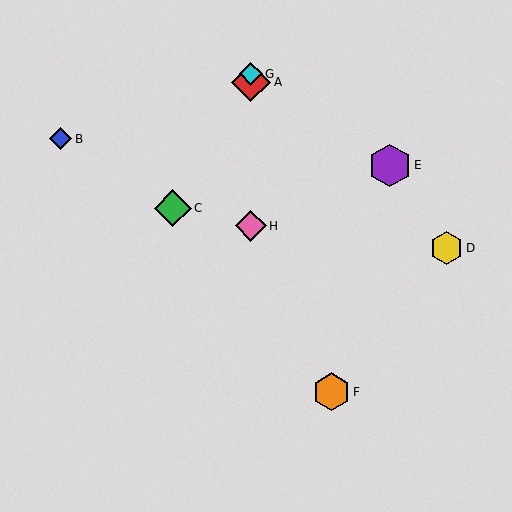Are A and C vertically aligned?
No, A is at x≈251 and C is at x≈173.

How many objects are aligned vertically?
3 objects (A, G, H) are aligned vertically.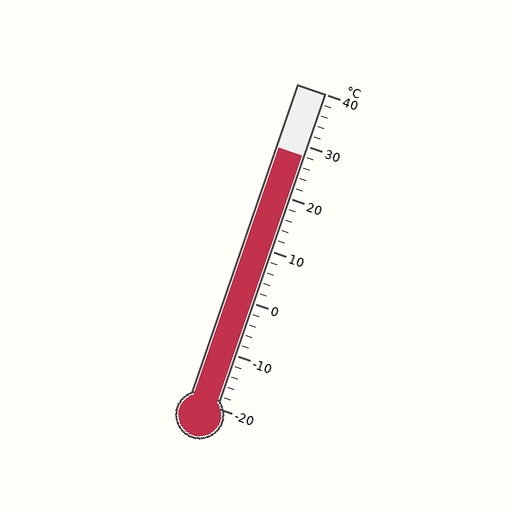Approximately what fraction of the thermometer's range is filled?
The thermometer is filled to approximately 80% of its range.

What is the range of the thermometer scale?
The thermometer scale ranges from -20°C to 40°C.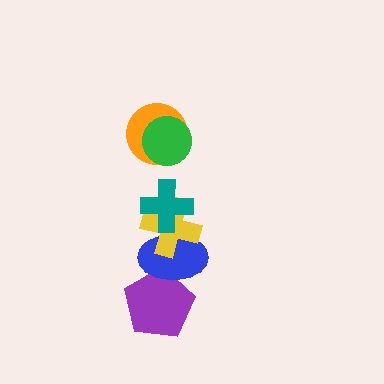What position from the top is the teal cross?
The teal cross is 3rd from the top.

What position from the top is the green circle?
The green circle is 1st from the top.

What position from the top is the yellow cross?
The yellow cross is 4th from the top.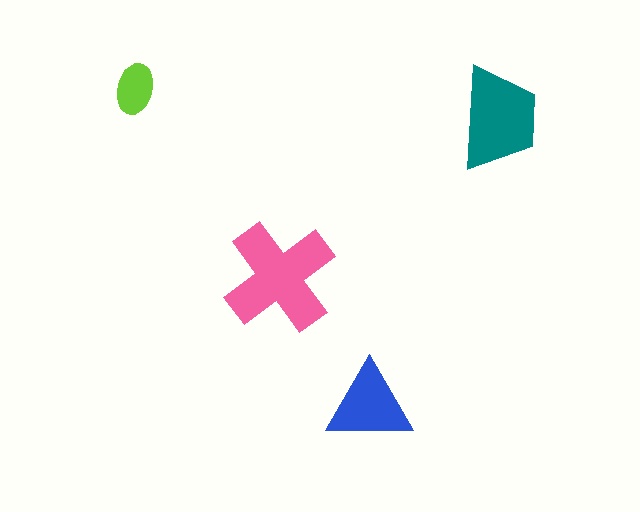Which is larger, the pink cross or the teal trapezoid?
The pink cross.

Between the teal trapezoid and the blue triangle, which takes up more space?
The teal trapezoid.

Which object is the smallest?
The lime ellipse.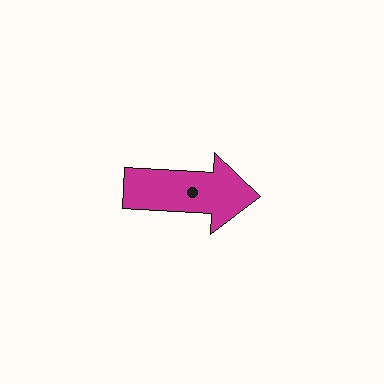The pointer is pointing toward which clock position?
Roughly 3 o'clock.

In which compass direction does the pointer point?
East.